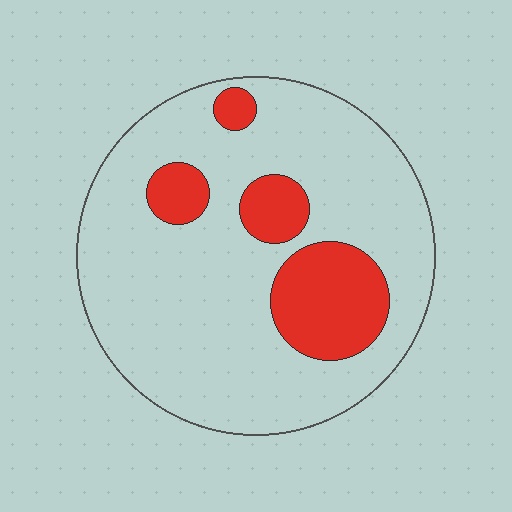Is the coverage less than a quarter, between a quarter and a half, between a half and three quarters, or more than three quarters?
Less than a quarter.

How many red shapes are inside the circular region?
4.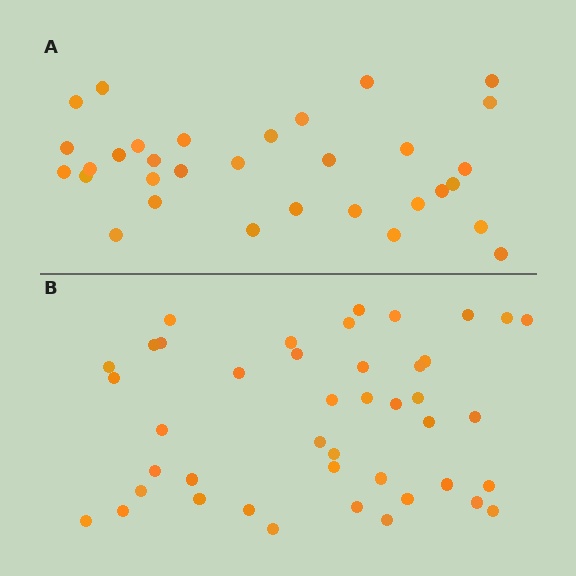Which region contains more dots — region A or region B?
Region B (the bottom region) has more dots.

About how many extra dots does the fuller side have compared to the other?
Region B has roughly 12 or so more dots than region A.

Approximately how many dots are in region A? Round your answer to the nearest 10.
About 30 dots. (The exact count is 32, which rounds to 30.)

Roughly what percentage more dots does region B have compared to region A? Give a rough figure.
About 35% more.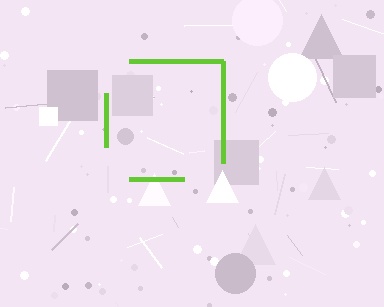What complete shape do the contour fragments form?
The contour fragments form a square.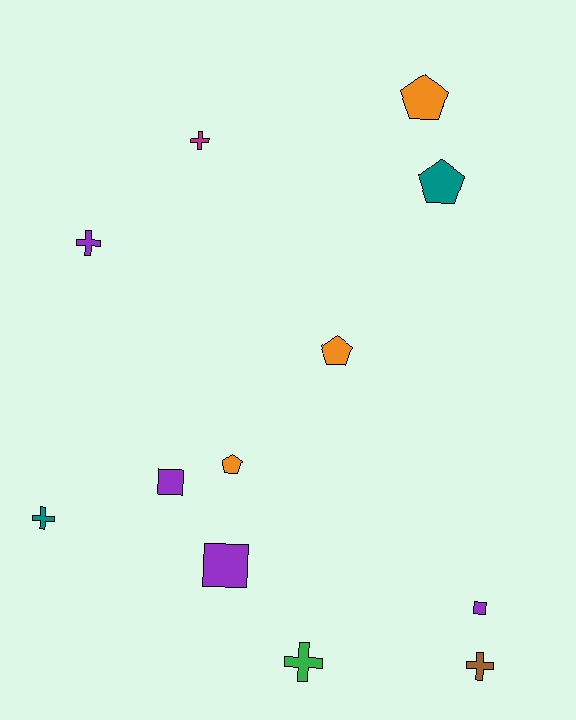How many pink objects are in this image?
There are no pink objects.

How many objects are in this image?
There are 12 objects.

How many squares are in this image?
There are 3 squares.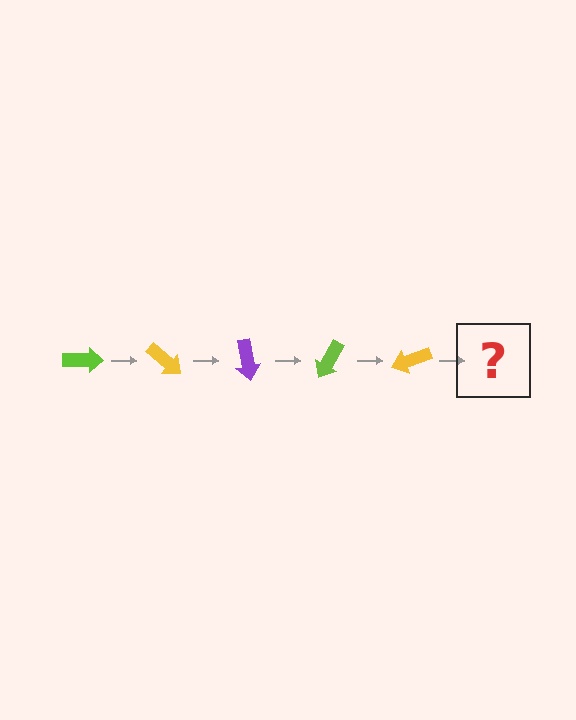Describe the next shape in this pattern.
It should be a purple arrow, rotated 200 degrees from the start.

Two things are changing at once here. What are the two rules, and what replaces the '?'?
The two rules are that it rotates 40 degrees each step and the color cycles through lime, yellow, and purple. The '?' should be a purple arrow, rotated 200 degrees from the start.